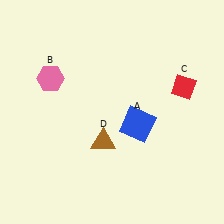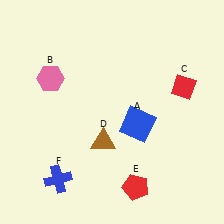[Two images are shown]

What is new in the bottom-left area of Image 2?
A blue cross (F) was added in the bottom-left area of Image 2.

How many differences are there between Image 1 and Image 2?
There are 2 differences between the two images.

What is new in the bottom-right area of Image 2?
A red pentagon (E) was added in the bottom-right area of Image 2.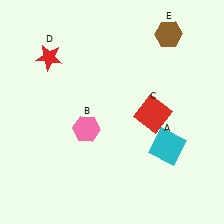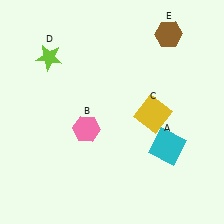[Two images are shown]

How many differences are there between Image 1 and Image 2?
There are 2 differences between the two images.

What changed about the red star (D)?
In Image 1, D is red. In Image 2, it changed to lime.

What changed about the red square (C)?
In Image 1, C is red. In Image 2, it changed to yellow.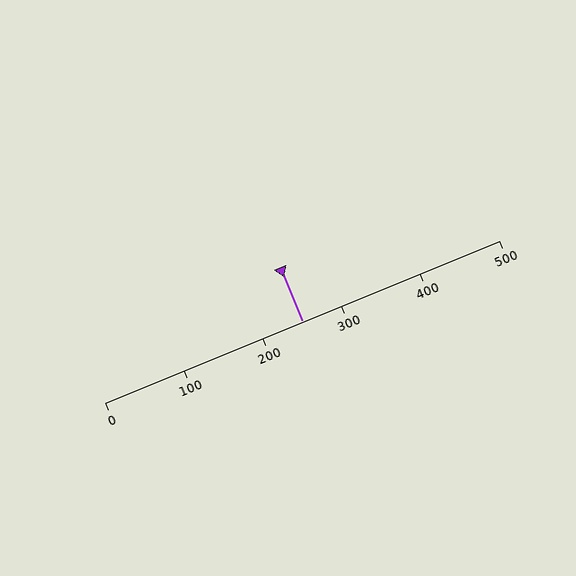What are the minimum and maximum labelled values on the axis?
The axis runs from 0 to 500.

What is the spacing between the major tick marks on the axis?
The major ticks are spaced 100 apart.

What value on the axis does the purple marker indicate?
The marker indicates approximately 250.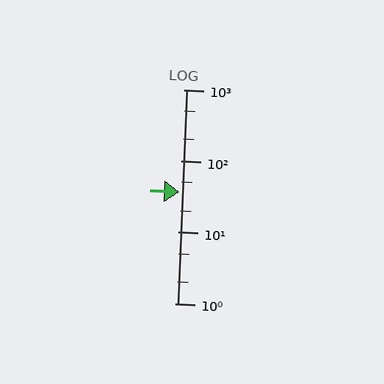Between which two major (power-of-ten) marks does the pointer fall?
The pointer is between 10 and 100.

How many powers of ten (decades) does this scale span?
The scale spans 3 decades, from 1 to 1000.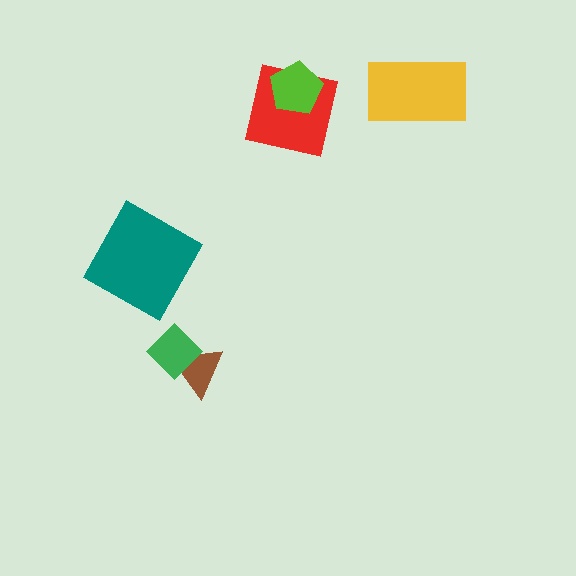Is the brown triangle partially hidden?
Yes, it is partially covered by another shape.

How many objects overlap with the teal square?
0 objects overlap with the teal square.